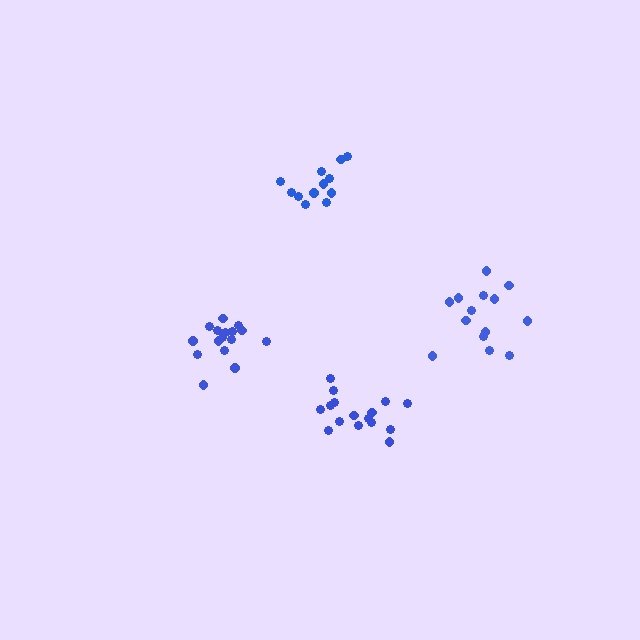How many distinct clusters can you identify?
There are 4 distinct clusters.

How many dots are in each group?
Group 1: 16 dots, Group 2: 14 dots, Group 3: 16 dots, Group 4: 12 dots (58 total).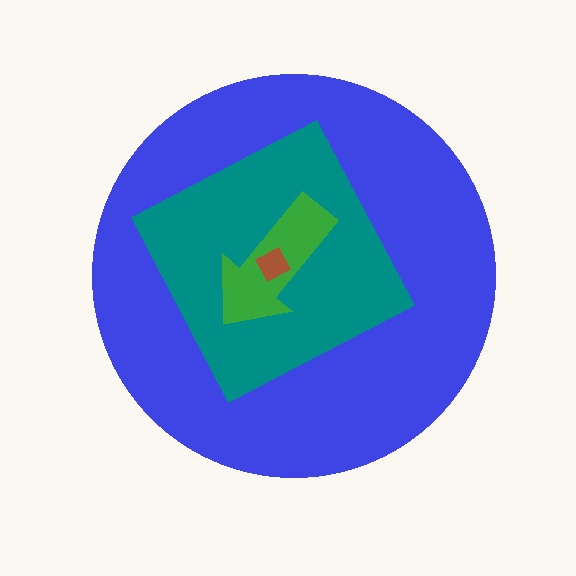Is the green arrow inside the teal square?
Yes.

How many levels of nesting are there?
4.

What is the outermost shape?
The blue circle.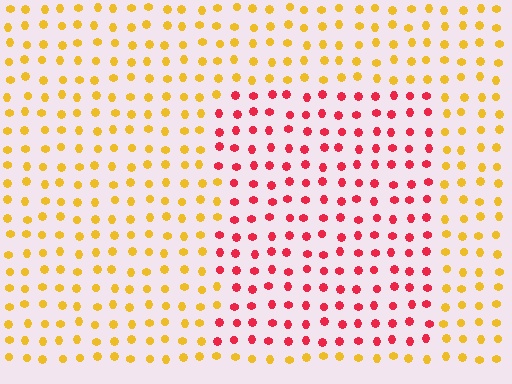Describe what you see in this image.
The image is filled with small yellow elements in a uniform arrangement. A rectangle-shaped region is visible where the elements are tinted to a slightly different hue, forming a subtle color boundary.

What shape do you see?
I see a rectangle.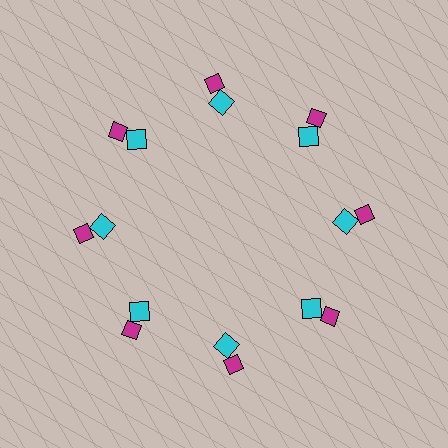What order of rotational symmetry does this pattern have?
This pattern has 8-fold rotational symmetry.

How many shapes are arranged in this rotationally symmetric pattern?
There are 16 shapes, arranged in 8 groups of 2.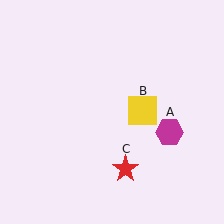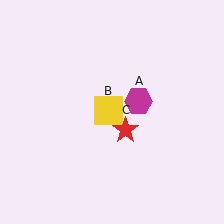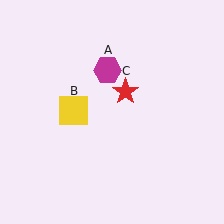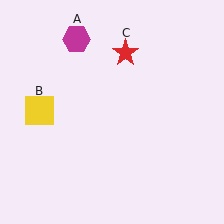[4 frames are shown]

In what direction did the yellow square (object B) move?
The yellow square (object B) moved left.